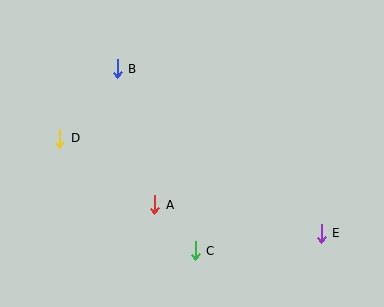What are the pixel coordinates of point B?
Point B is at (117, 69).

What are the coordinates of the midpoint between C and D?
The midpoint between C and D is at (128, 195).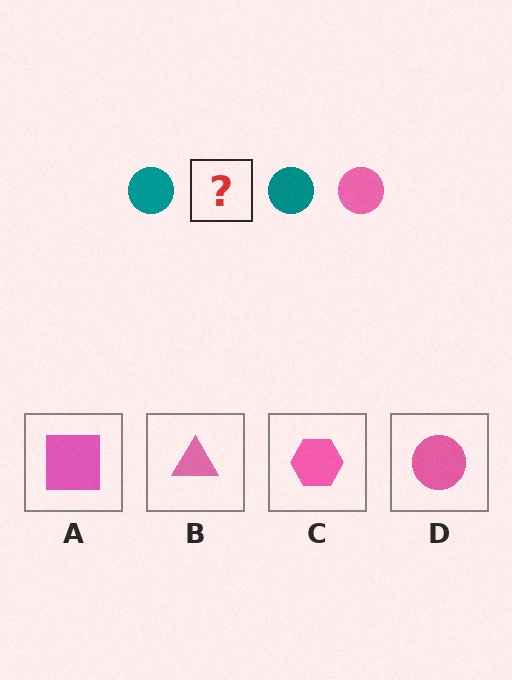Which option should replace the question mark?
Option D.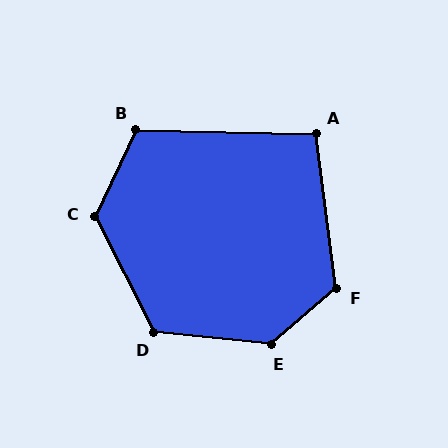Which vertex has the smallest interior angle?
A, at approximately 99 degrees.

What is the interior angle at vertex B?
Approximately 114 degrees (obtuse).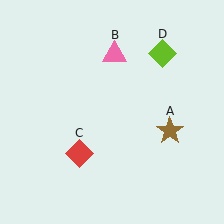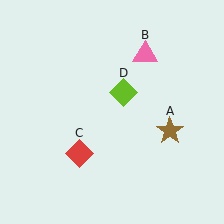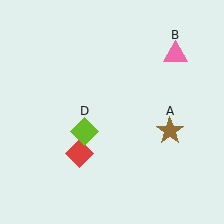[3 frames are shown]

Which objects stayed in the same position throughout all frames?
Brown star (object A) and red diamond (object C) remained stationary.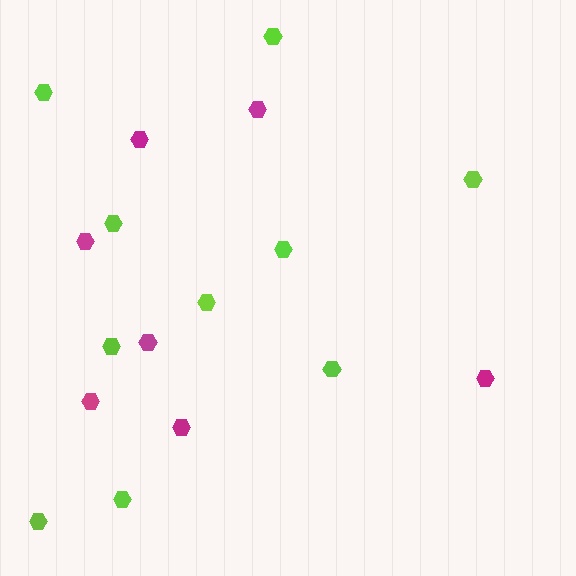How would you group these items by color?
There are 2 groups: one group of magenta hexagons (7) and one group of lime hexagons (10).